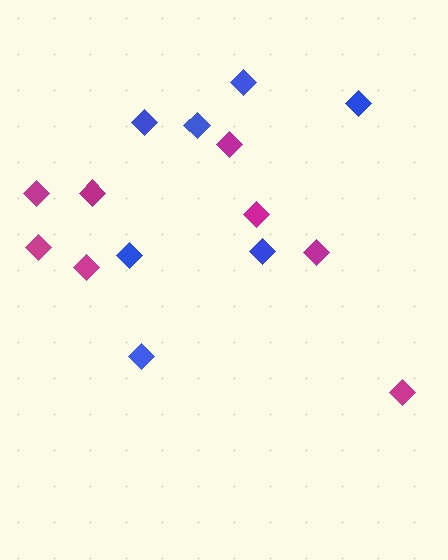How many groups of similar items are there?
There are 2 groups: one group of magenta diamonds (8) and one group of blue diamonds (7).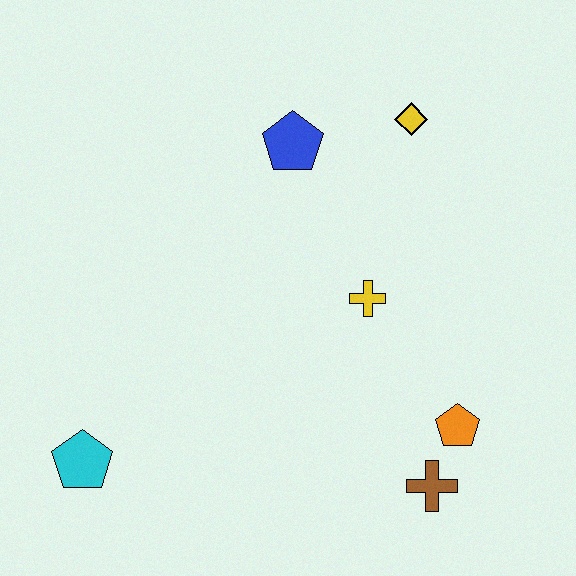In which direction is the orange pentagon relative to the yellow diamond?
The orange pentagon is below the yellow diamond.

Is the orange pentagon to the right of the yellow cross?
Yes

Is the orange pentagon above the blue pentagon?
No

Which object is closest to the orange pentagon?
The brown cross is closest to the orange pentagon.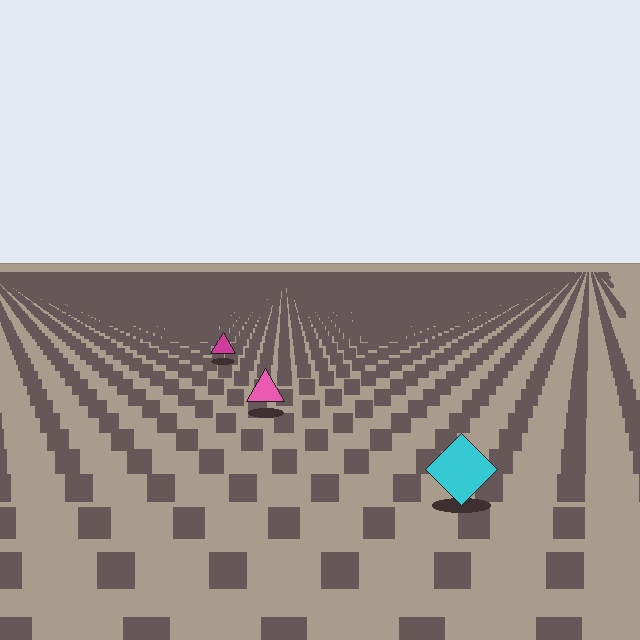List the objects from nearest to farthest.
From nearest to farthest: the cyan diamond, the pink triangle, the magenta triangle.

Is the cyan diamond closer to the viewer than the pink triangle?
Yes. The cyan diamond is closer — you can tell from the texture gradient: the ground texture is coarser near it.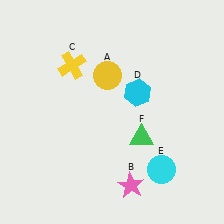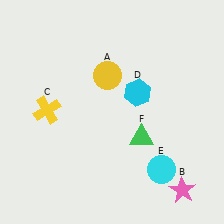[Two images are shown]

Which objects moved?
The objects that moved are: the pink star (B), the yellow cross (C).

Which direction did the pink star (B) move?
The pink star (B) moved right.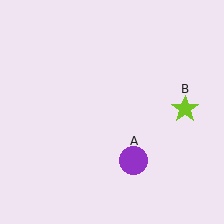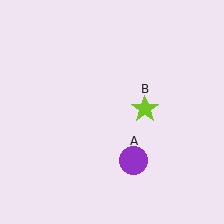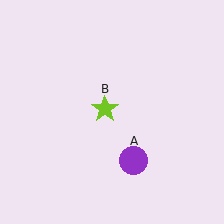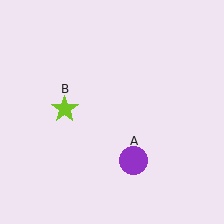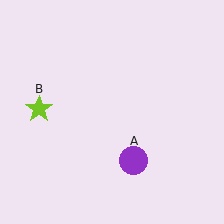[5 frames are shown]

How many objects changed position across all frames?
1 object changed position: lime star (object B).